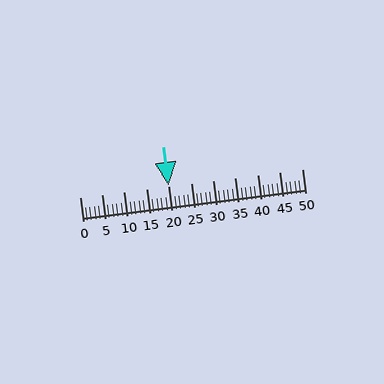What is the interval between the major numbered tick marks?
The major tick marks are spaced 5 units apart.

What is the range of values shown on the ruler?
The ruler shows values from 0 to 50.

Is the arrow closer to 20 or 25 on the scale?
The arrow is closer to 20.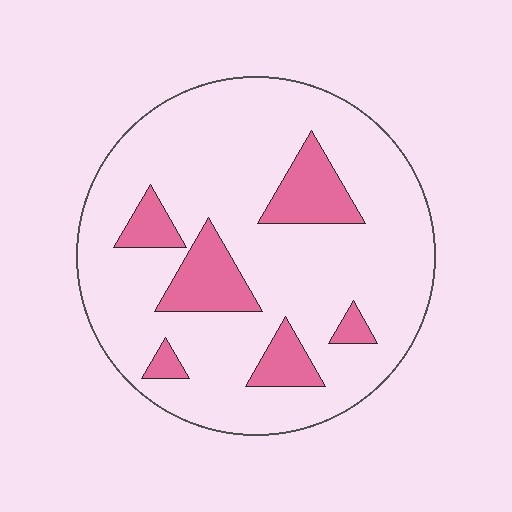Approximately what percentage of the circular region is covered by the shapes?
Approximately 20%.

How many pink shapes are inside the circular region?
6.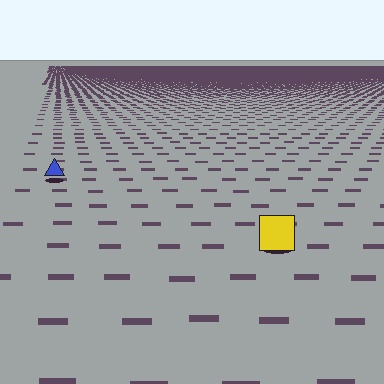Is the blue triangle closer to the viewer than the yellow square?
No. The yellow square is closer — you can tell from the texture gradient: the ground texture is coarser near it.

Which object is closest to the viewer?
The yellow square is closest. The texture marks near it are larger and more spread out.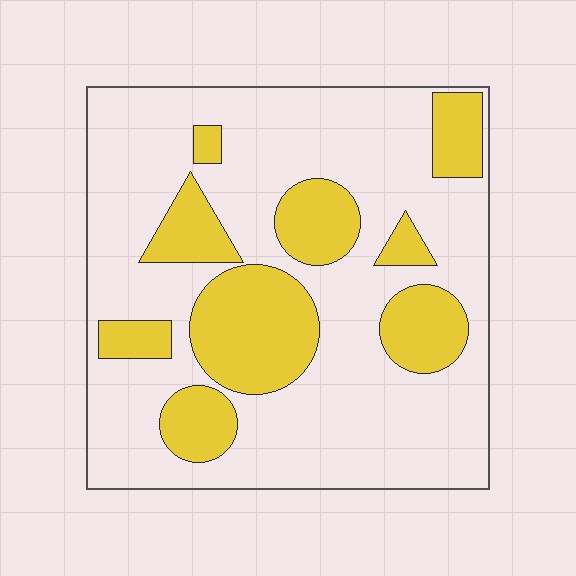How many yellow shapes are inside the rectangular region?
9.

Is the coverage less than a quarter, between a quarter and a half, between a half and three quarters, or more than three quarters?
Between a quarter and a half.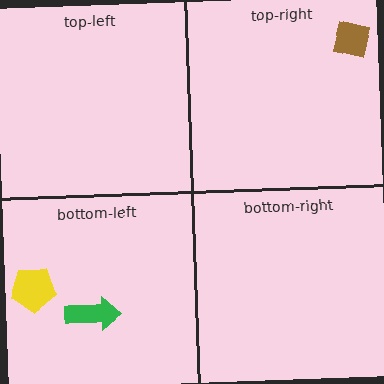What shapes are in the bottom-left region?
The green arrow, the yellow pentagon.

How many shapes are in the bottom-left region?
2.